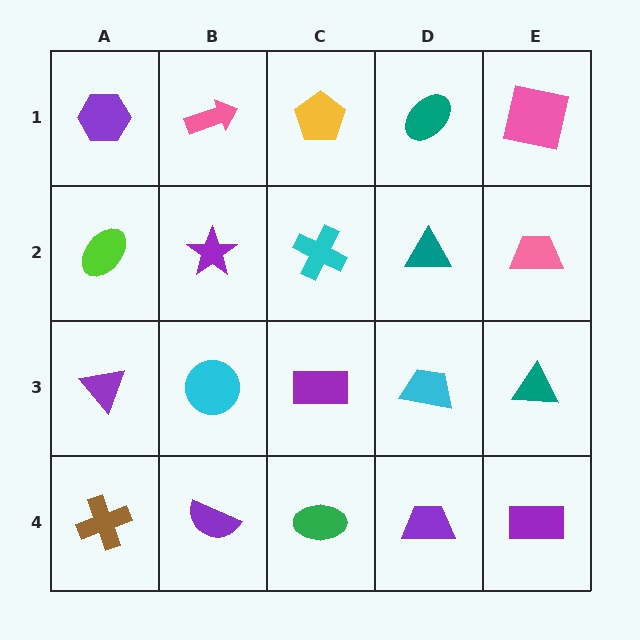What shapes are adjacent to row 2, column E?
A pink square (row 1, column E), a teal triangle (row 3, column E), a teal triangle (row 2, column D).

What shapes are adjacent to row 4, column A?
A purple triangle (row 3, column A), a purple semicircle (row 4, column B).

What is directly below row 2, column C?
A purple rectangle.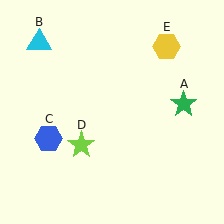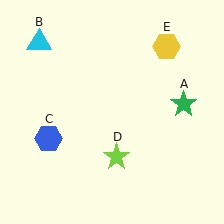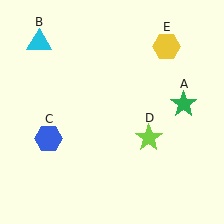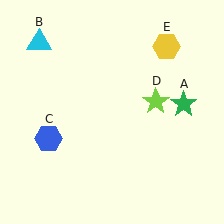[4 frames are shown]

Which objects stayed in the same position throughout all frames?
Green star (object A) and cyan triangle (object B) and blue hexagon (object C) and yellow hexagon (object E) remained stationary.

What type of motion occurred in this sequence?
The lime star (object D) rotated counterclockwise around the center of the scene.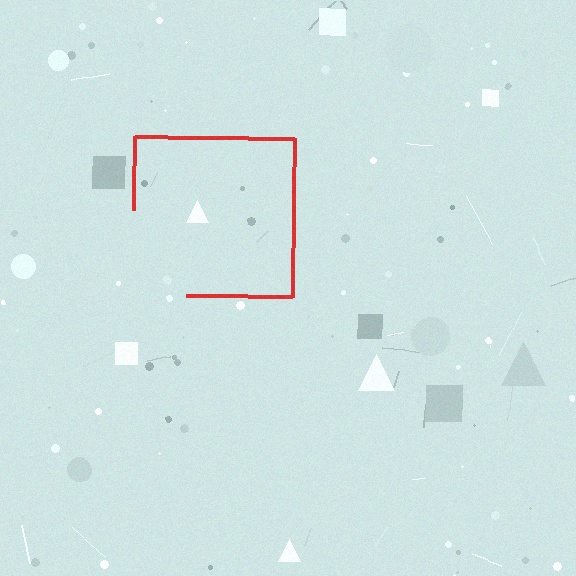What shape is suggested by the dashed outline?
The dashed outline suggests a square.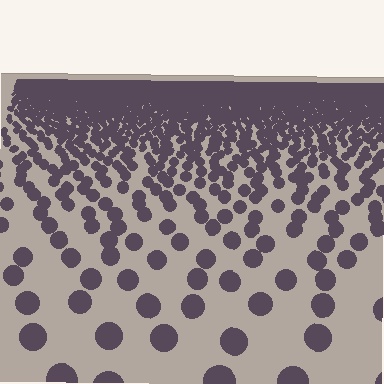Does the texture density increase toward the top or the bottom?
Density increases toward the top.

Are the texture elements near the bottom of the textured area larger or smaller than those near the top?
Larger. Near the bottom, elements are closer to the viewer and appear at a bigger on-screen size.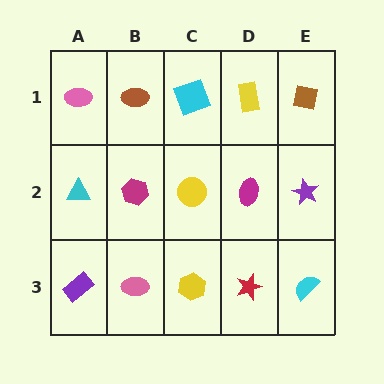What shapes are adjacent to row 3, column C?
A yellow circle (row 2, column C), a pink ellipse (row 3, column B), a red star (row 3, column D).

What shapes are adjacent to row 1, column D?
A magenta ellipse (row 2, column D), a cyan square (row 1, column C), a brown square (row 1, column E).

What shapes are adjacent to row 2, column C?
A cyan square (row 1, column C), a yellow hexagon (row 3, column C), a magenta hexagon (row 2, column B), a magenta ellipse (row 2, column D).